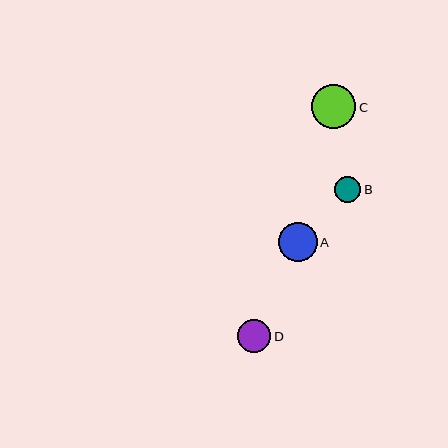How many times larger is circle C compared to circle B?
Circle C is approximately 1.7 times the size of circle B.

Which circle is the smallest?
Circle B is the smallest with a size of approximately 26 pixels.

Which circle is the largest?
Circle C is the largest with a size of approximately 44 pixels.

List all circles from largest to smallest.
From largest to smallest: C, A, D, B.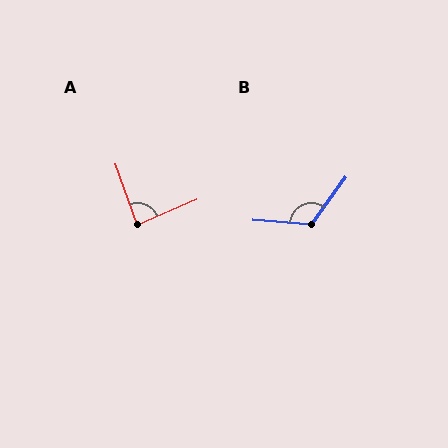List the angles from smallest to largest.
A (87°), B (122°).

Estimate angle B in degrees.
Approximately 122 degrees.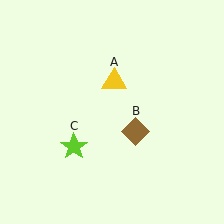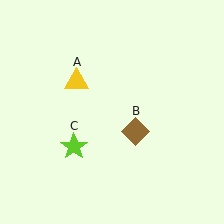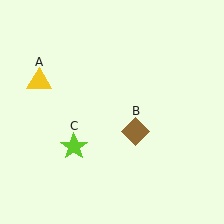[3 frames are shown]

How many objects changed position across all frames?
1 object changed position: yellow triangle (object A).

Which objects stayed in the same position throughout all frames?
Brown diamond (object B) and lime star (object C) remained stationary.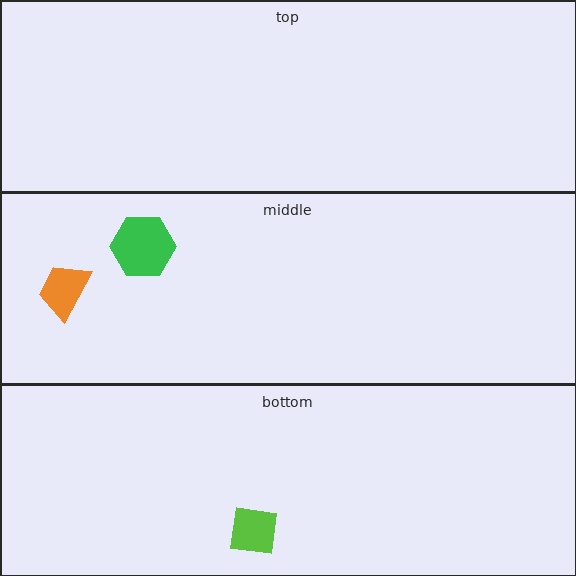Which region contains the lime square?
The bottom region.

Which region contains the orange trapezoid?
The middle region.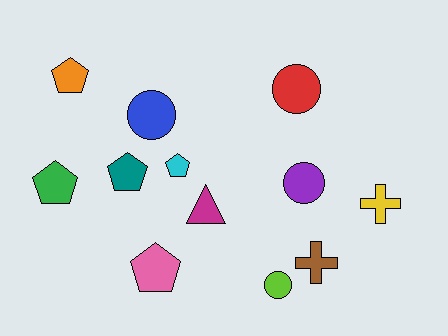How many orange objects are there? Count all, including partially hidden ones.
There is 1 orange object.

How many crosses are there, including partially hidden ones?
There are 2 crosses.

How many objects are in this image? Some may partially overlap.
There are 12 objects.